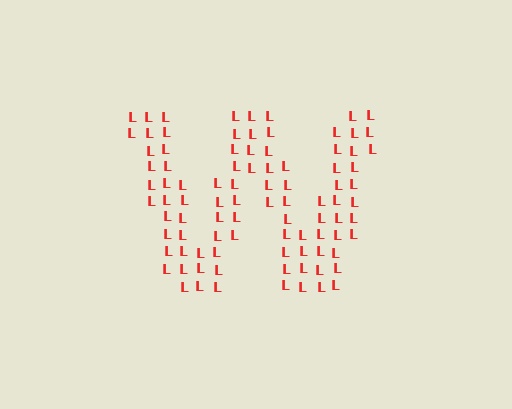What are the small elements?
The small elements are letter L's.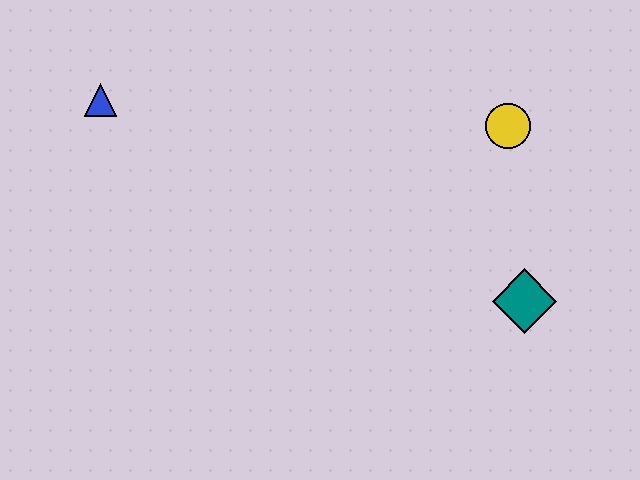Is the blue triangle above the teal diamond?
Yes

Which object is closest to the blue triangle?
The yellow circle is closest to the blue triangle.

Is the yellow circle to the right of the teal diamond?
No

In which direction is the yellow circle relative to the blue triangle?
The yellow circle is to the right of the blue triangle.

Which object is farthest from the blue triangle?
The teal diamond is farthest from the blue triangle.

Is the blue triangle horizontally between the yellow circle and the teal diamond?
No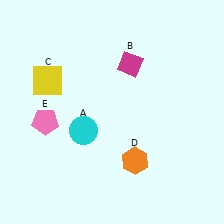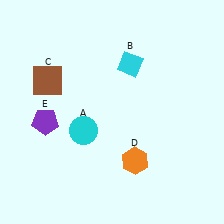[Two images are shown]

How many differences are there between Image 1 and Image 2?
There are 3 differences between the two images.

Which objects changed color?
B changed from magenta to cyan. C changed from yellow to brown. E changed from pink to purple.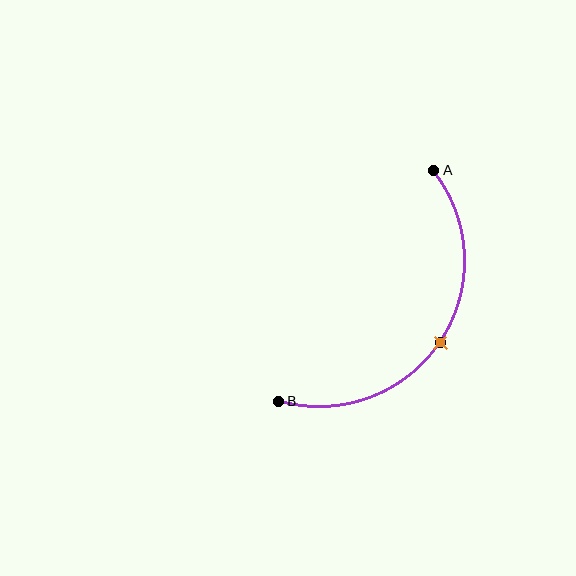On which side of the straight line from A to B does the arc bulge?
The arc bulges below and to the right of the straight line connecting A and B.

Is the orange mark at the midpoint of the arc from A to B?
Yes. The orange mark lies on the arc at equal arc-length from both A and B — it is the arc midpoint.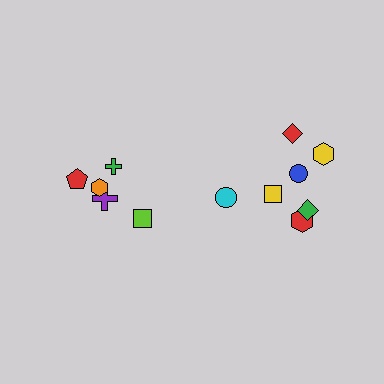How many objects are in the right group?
There are 7 objects.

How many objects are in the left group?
There are 5 objects.